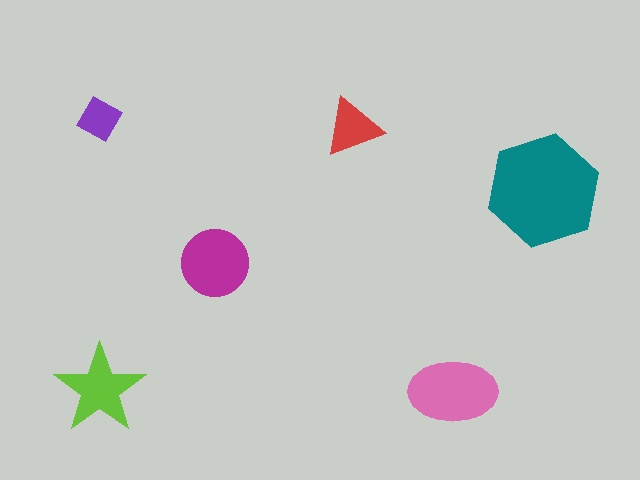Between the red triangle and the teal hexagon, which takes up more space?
The teal hexagon.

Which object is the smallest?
The purple diamond.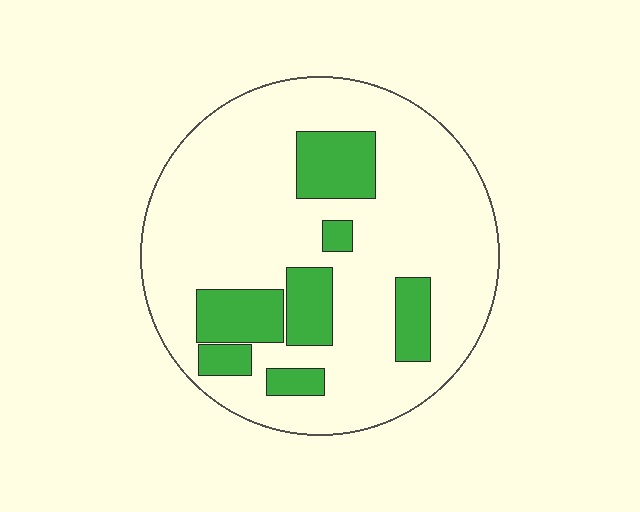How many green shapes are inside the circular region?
7.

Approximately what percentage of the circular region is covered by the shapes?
Approximately 20%.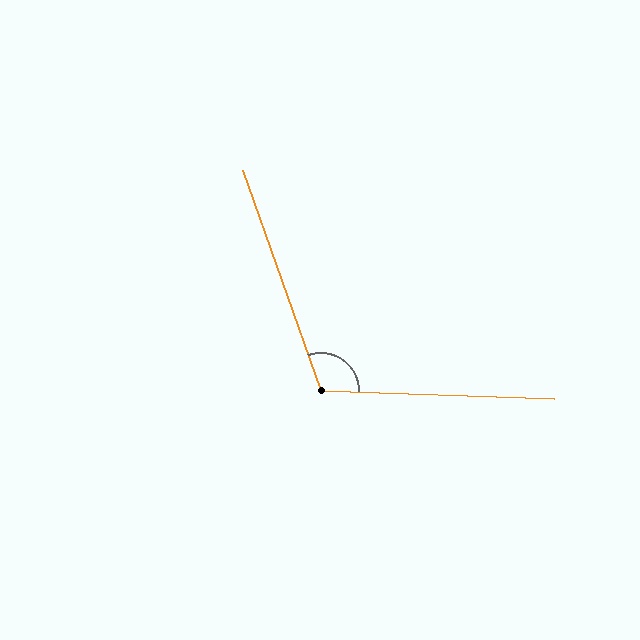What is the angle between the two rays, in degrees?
Approximately 111 degrees.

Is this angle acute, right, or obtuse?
It is obtuse.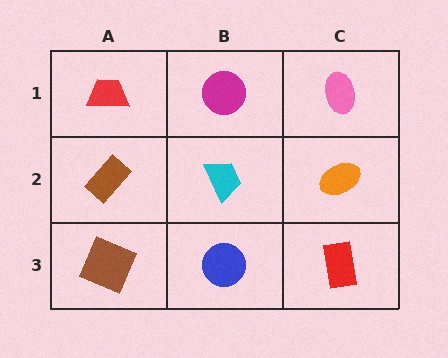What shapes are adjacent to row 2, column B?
A magenta circle (row 1, column B), a blue circle (row 3, column B), a brown rectangle (row 2, column A), an orange ellipse (row 2, column C).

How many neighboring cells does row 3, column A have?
2.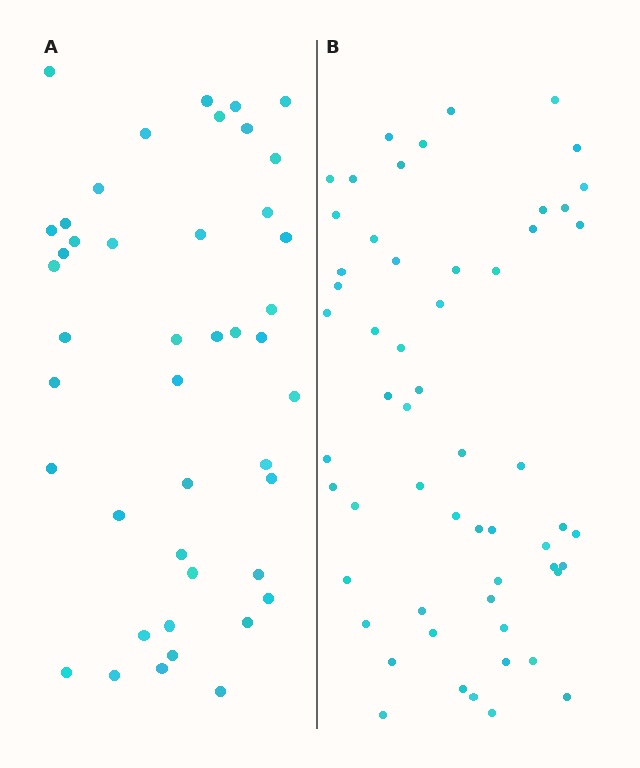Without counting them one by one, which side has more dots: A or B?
Region B (the right region) has more dots.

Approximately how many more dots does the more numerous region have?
Region B has approximately 15 more dots than region A.